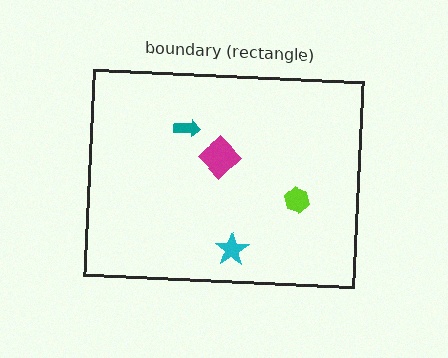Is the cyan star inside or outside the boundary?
Inside.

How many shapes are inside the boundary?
4 inside, 0 outside.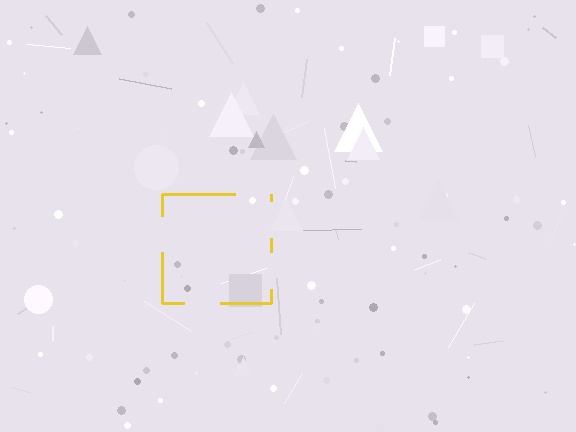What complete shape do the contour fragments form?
The contour fragments form a square.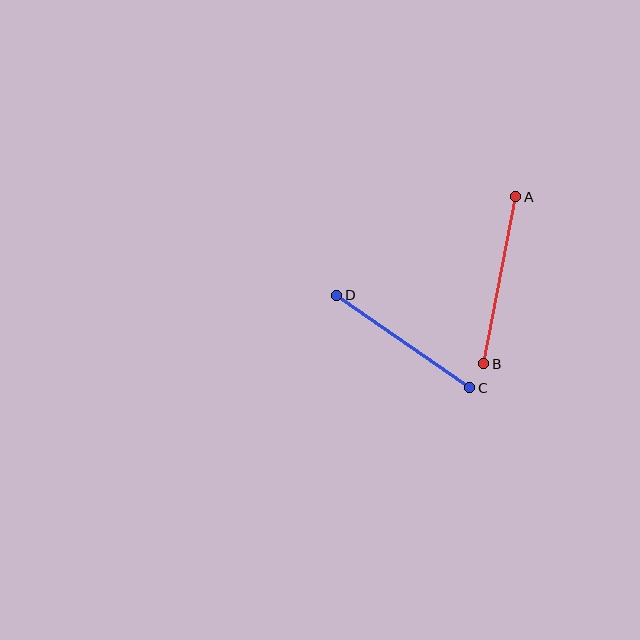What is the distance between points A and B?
The distance is approximately 170 pixels.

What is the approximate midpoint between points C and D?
The midpoint is at approximately (403, 341) pixels.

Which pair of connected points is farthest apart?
Points A and B are farthest apart.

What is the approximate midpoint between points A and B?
The midpoint is at approximately (500, 280) pixels.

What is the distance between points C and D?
The distance is approximately 162 pixels.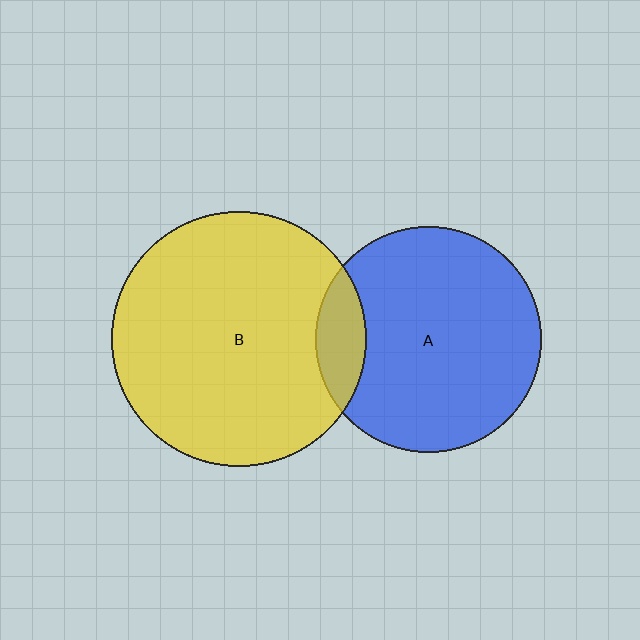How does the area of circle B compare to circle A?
Approximately 1.3 times.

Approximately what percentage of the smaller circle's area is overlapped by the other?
Approximately 15%.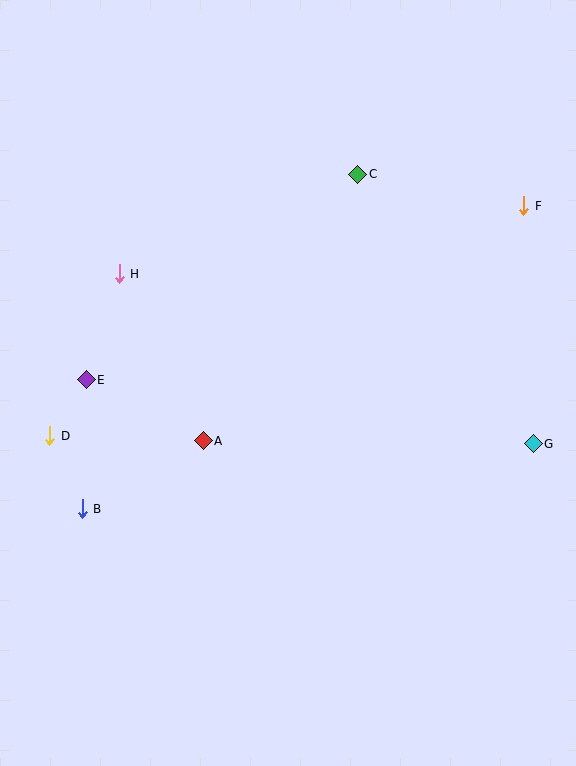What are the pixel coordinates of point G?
Point G is at (533, 444).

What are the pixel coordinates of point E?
Point E is at (86, 380).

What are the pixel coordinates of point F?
Point F is at (524, 206).